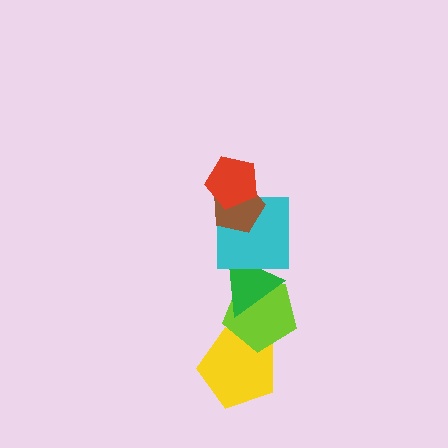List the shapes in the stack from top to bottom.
From top to bottom: the red pentagon, the brown pentagon, the cyan square, the green triangle, the lime pentagon, the yellow pentagon.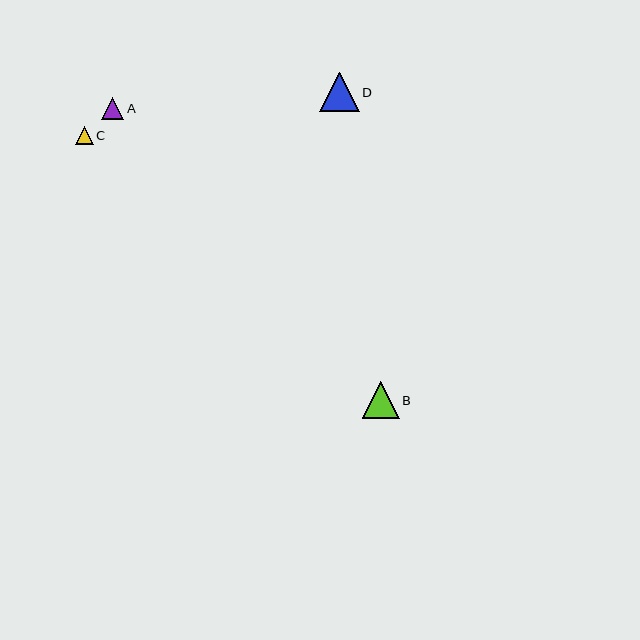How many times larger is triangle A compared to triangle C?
Triangle A is approximately 1.2 times the size of triangle C.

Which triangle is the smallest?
Triangle C is the smallest with a size of approximately 18 pixels.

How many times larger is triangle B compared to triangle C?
Triangle B is approximately 2.0 times the size of triangle C.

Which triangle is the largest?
Triangle D is the largest with a size of approximately 39 pixels.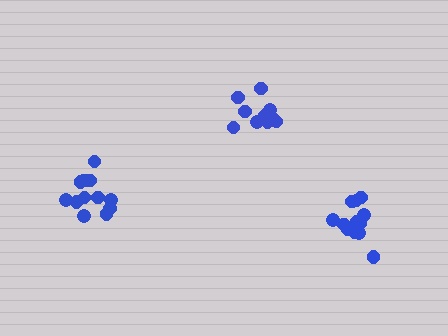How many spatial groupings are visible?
There are 3 spatial groupings.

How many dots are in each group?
Group 1: 13 dots, Group 2: 12 dots, Group 3: 12 dots (37 total).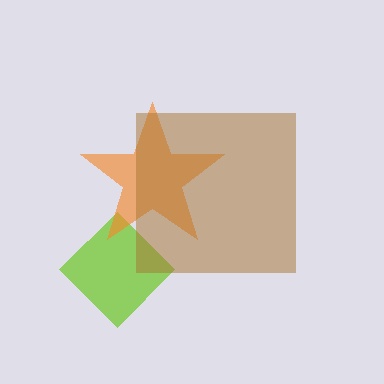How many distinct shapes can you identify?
There are 3 distinct shapes: a lime diamond, an orange star, a brown square.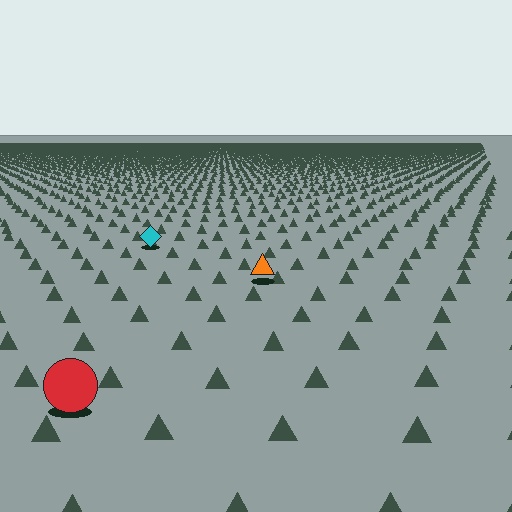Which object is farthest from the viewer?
The cyan diamond is farthest from the viewer. It appears smaller and the ground texture around it is denser.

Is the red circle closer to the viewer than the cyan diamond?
Yes. The red circle is closer — you can tell from the texture gradient: the ground texture is coarser near it.